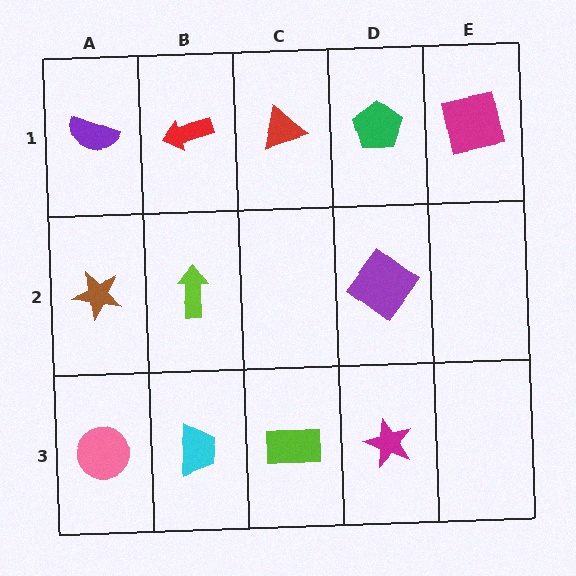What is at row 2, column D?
A purple diamond.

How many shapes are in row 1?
5 shapes.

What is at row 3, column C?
A lime rectangle.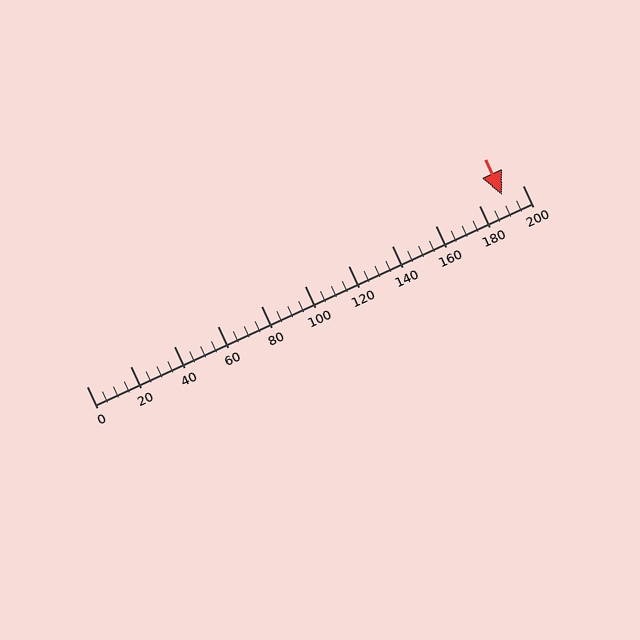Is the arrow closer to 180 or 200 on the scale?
The arrow is closer to 200.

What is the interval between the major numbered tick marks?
The major tick marks are spaced 20 units apart.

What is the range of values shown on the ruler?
The ruler shows values from 0 to 200.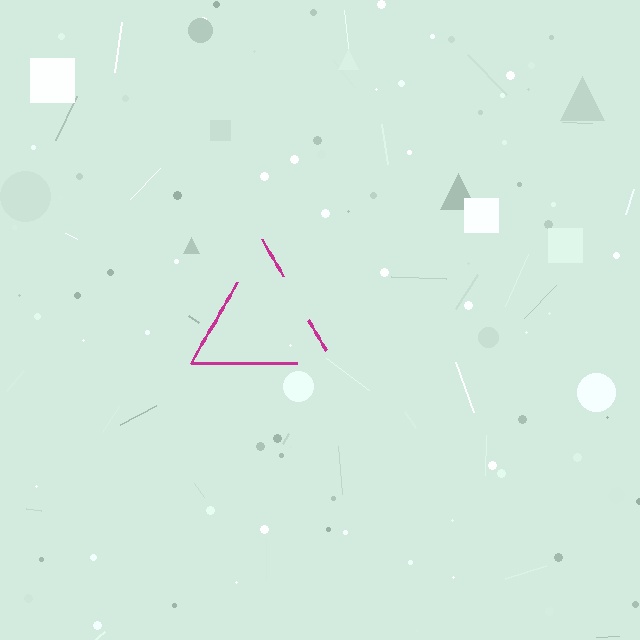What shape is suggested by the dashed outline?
The dashed outline suggests a triangle.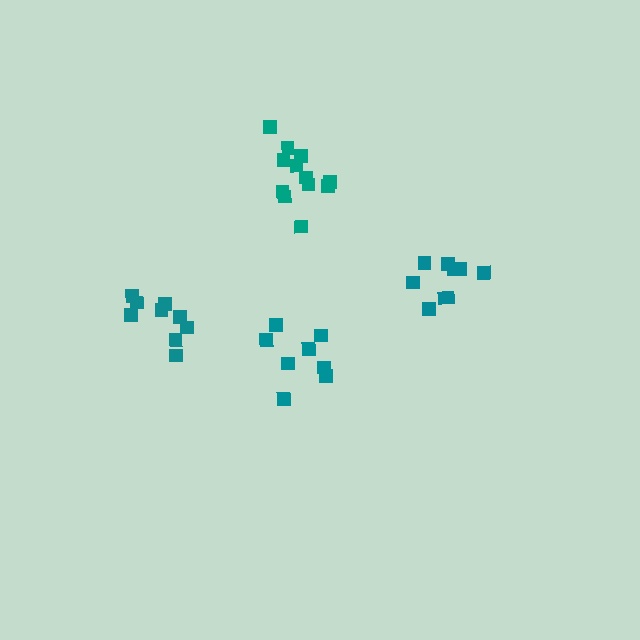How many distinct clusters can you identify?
There are 4 distinct clusters.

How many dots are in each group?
Group 1: 8 dots, Group 2: 9 dots, Group 3: 9 dots, Group 4: 12 dots (38 total).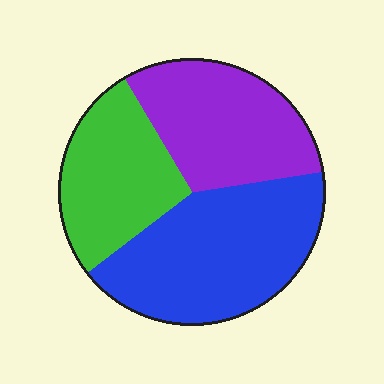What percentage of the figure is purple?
Purple takes up about one third (1/3) of the figure.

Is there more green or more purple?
Purple.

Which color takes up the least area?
Green, at roughly 25%.